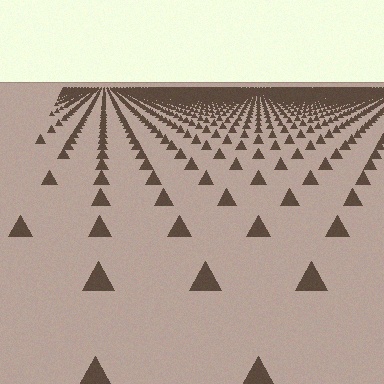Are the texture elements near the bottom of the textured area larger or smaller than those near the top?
Larger. Near the bottom, elements are closer to the viewer and appear at a bigger on-screen size.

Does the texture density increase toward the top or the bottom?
Density increases toward the top.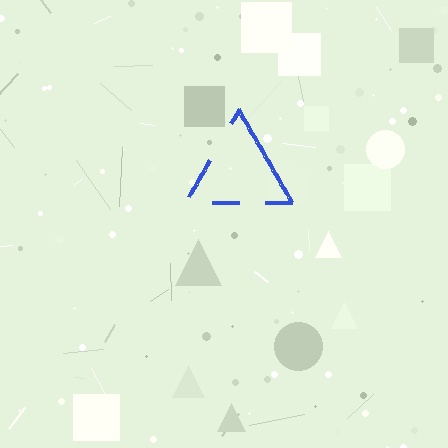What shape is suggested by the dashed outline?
The dashed outline suggests a triangle.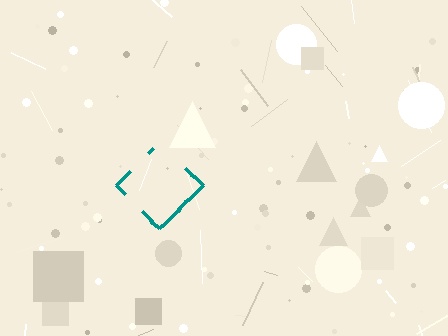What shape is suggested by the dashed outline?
The dashed outline suggests a diamond.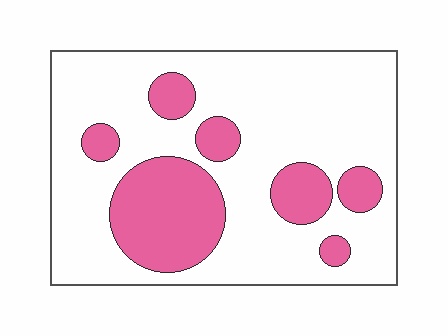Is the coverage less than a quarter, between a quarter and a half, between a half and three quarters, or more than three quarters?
Between a quarter and a half.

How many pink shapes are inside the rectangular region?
7.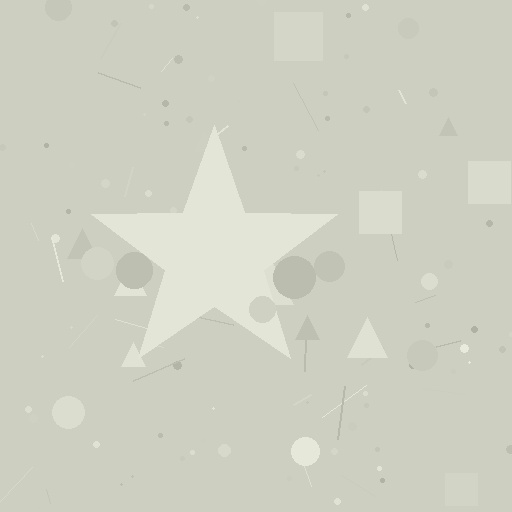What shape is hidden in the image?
A star is hidden in the image.